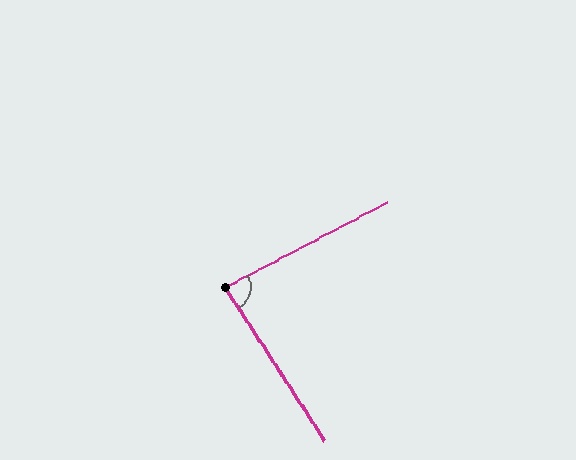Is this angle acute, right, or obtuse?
It is acute.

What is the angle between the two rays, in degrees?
Approximately 85 degrees.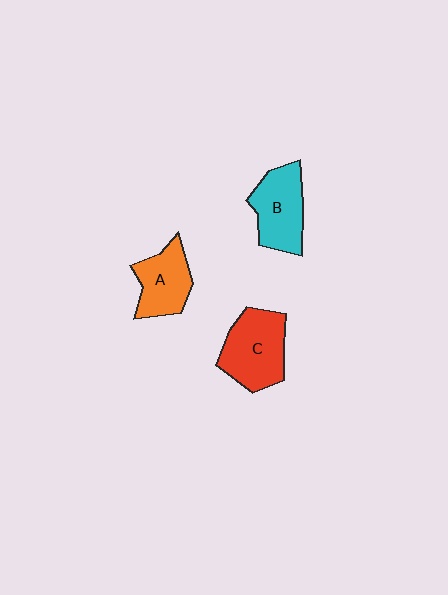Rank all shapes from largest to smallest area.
From largest to smallest: C (red), B (cyan), A (orange).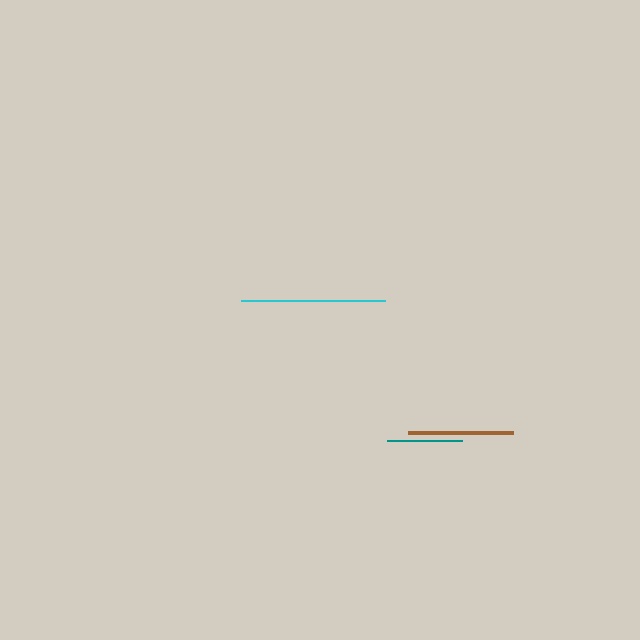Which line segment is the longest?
The cyan line is the longest at approximately 144 pixels.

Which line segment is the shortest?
The teal line is the shortest at approximately 75 pixels.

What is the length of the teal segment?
The teal segment is approximately 75 pixels long.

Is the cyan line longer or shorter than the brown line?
The cyan line is longer than the brown line.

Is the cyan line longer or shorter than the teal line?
The cyan line is longer than the teal line.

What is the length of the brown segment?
The brown segment is approximately 106 pixels long.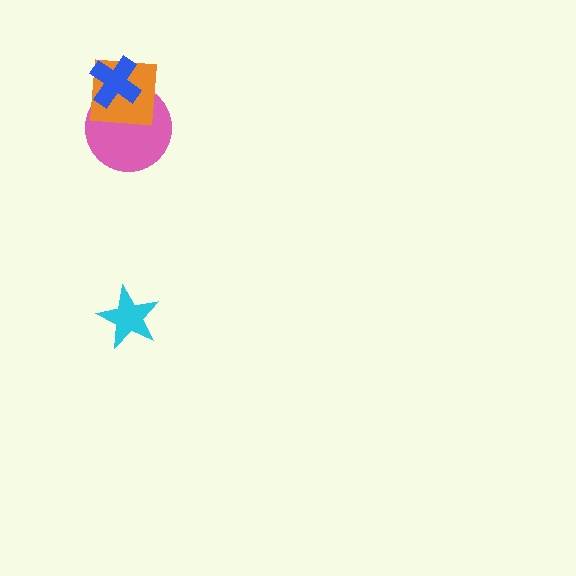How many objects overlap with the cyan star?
0 objects overlap with the cyan star.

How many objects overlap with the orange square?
2 objects overlap with the orange square.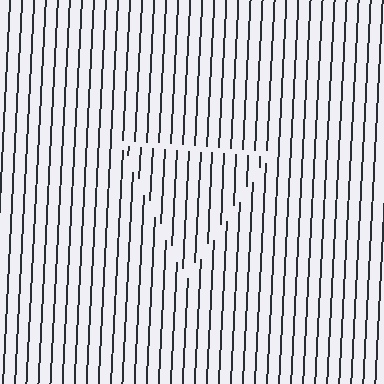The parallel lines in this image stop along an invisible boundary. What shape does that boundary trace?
An illusory triangle. The interior of the shape contains the same grating, shifted by half a period — the contour is defined by the phase discontinuity where line-ends from the inner and outer gratings abut.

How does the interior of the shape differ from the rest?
The interior of the shape contains the same grating, shifted by half a period — the contour is defined by the phase discontinuity where line-ends from the inner and outer gratings abut.